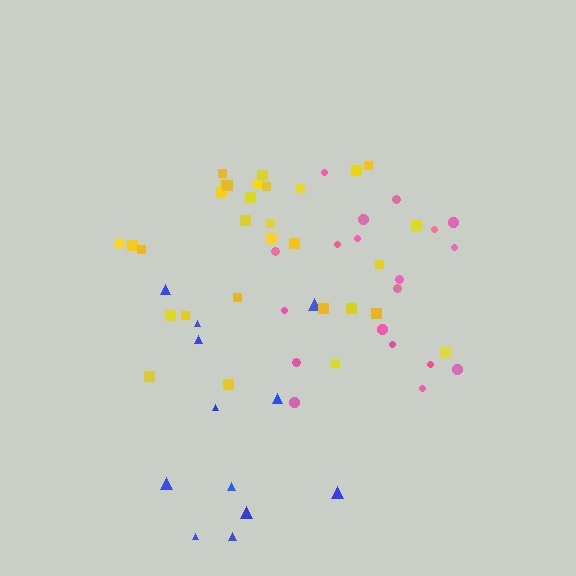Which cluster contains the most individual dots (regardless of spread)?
Yellow (30).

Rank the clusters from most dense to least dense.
yellow, pink, blue.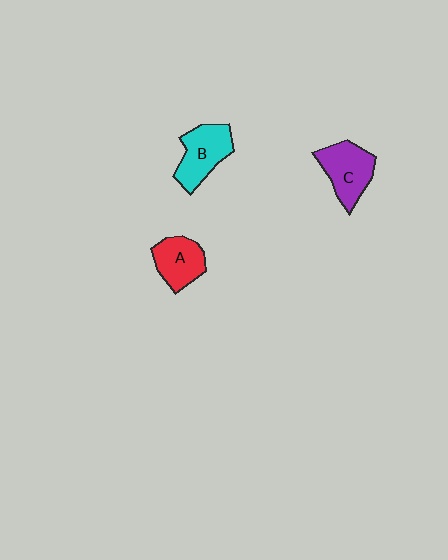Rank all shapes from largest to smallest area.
From largest to smallest: C (purple), B (cyan), A (red).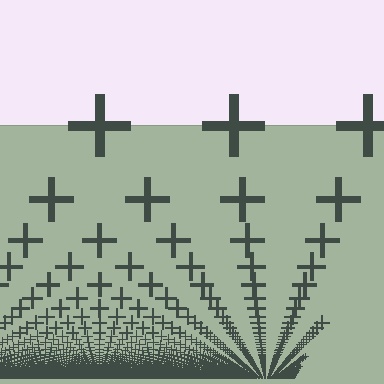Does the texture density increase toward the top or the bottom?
Density increases toward the bottom.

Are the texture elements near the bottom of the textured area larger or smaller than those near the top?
Smaller. The gradient is inverted — elements near the bottom are smaller and denser.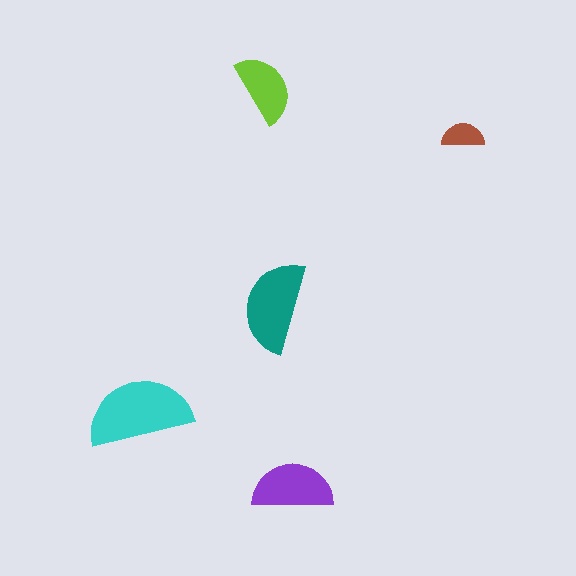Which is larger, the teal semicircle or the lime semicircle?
The teal one.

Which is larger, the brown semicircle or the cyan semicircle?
The cyan one.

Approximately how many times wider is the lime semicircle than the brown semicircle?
About 1.5 times wider.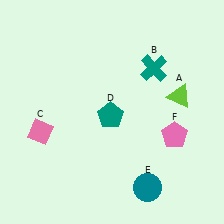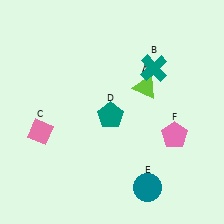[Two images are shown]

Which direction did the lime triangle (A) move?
The lime triangle (A) moved left.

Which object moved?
The lime triangle (A) moved left.